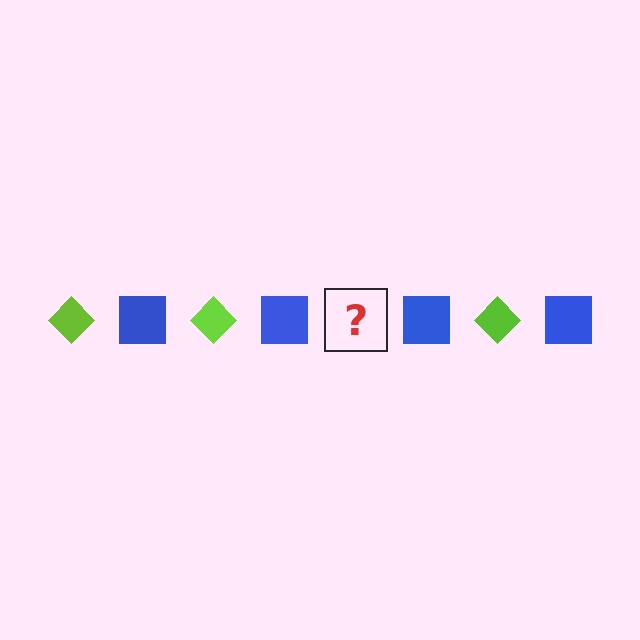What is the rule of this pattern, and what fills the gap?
The rule is that the pattern alternates between lime diamond and blue square. The gap should be filled with a lime diamond.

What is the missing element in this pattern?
The missing element is a lime diamond.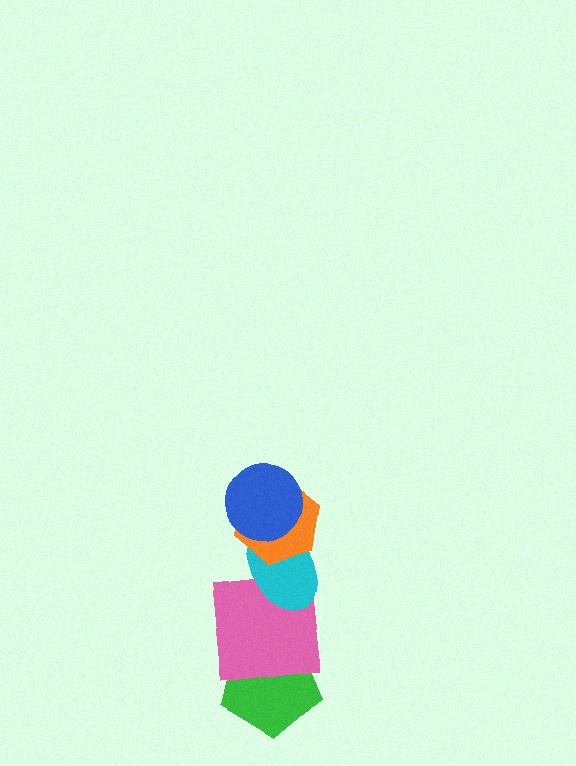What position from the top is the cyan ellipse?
The cyan ellipse is 3rd from the top.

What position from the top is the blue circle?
The blue circle is 1st from the top.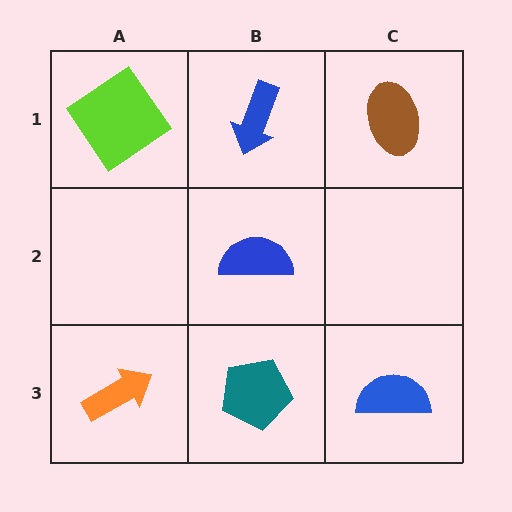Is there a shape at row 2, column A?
No, that cell is empty.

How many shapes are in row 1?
3 shapes.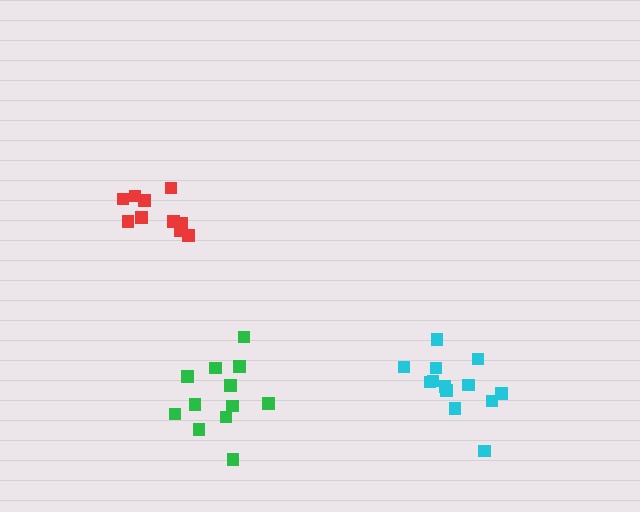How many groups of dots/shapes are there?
There are 3 groups.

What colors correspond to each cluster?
The clusters are colored: green, red, cyan.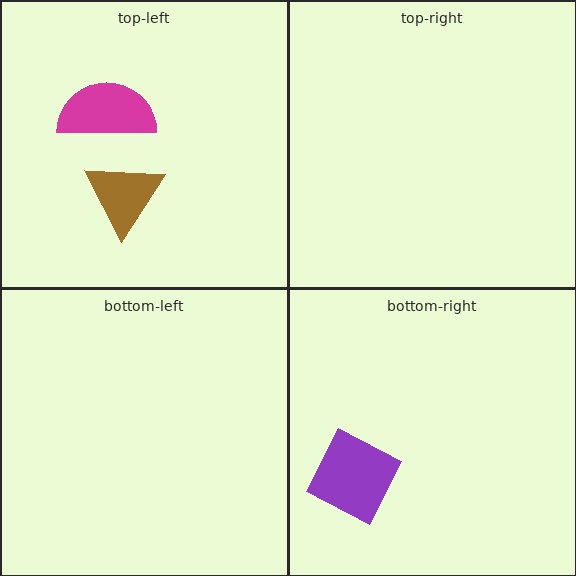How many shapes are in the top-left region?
2.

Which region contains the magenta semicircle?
The top-left region.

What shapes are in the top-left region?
The brown triangle, the magenta semicircle.